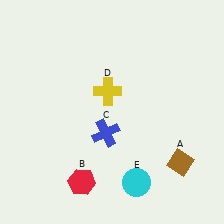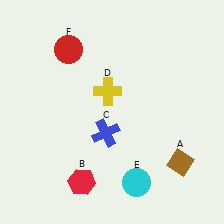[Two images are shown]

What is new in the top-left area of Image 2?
A red circle (F) was added in the top-left area of Image 2.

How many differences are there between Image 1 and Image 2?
There is 1 difference between the two images.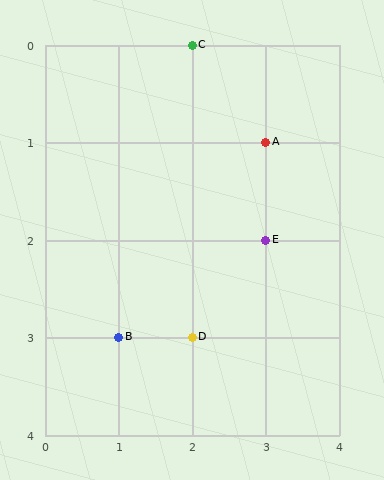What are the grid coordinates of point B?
Point B is at grid coordinates (1, 3).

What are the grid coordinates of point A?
Point A is at grid coordinates (3, 1).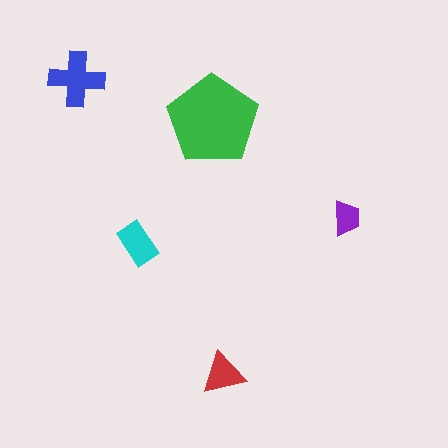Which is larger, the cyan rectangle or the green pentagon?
The green pentagon.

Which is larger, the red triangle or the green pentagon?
The green pentagon.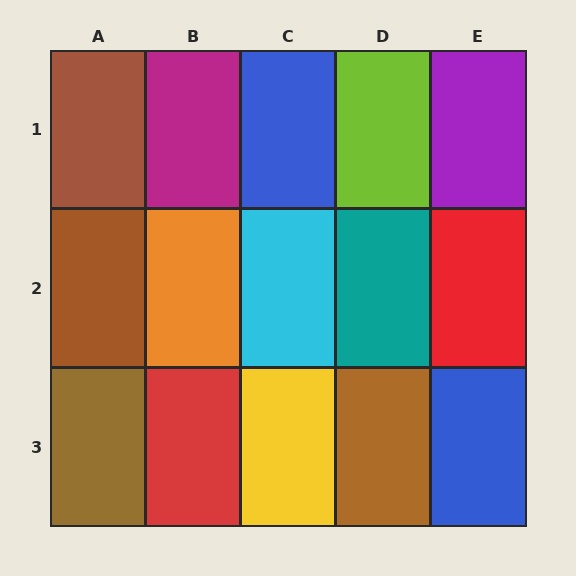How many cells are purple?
1 cell is purple.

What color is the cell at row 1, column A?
Brown.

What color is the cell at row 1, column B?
Magenta.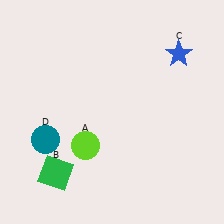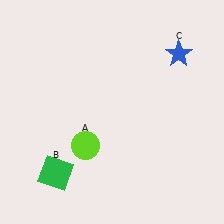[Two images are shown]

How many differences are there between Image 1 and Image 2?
There is 1 difference between the two images.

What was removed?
The teal circle (D) was removed in Image 2.